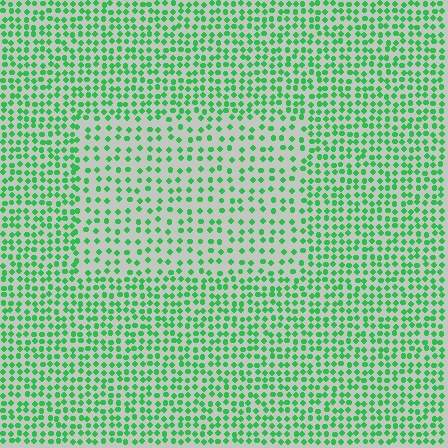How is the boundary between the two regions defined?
The boundary is defined by a change in element density (approximately 1.8x ratio). All elements are the same color, size, and shape.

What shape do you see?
I see a rectangle.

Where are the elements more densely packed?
The elements are more densely packed outside the rectangle boundary.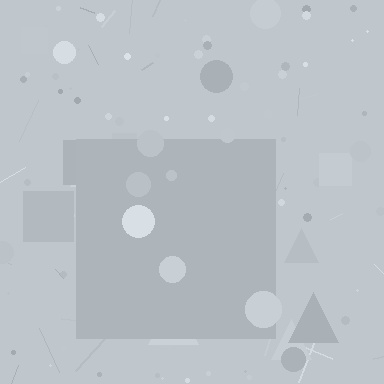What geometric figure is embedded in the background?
A square is embedded in the background.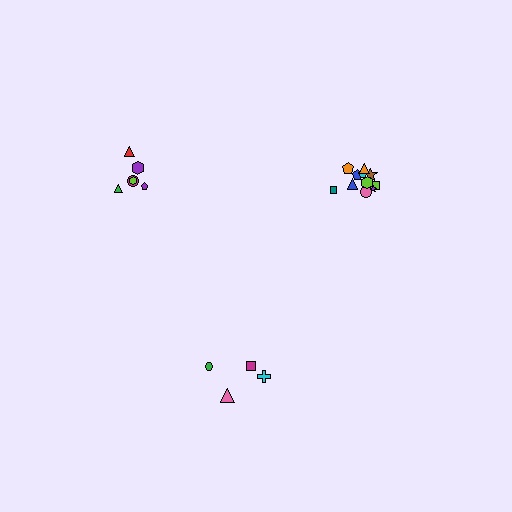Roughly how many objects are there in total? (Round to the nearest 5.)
Roughly 20 objects in total.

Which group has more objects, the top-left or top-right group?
The top-right group.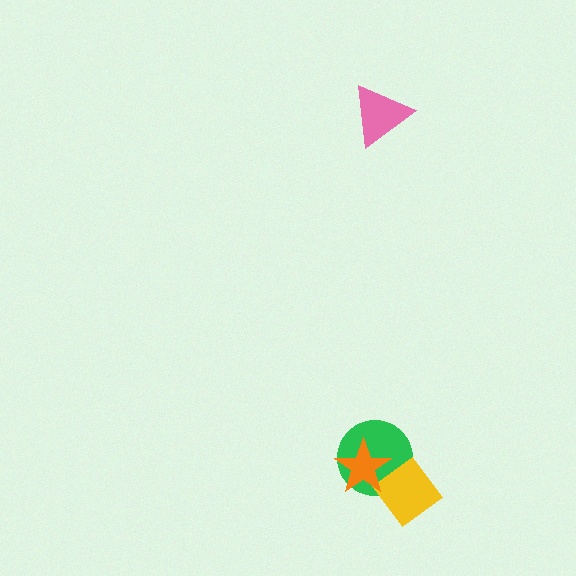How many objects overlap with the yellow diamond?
2 objects overlap with the yellow diamond.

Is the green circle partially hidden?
Yes, it is partially covered by another shape.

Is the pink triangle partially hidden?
No, no other shape covers it.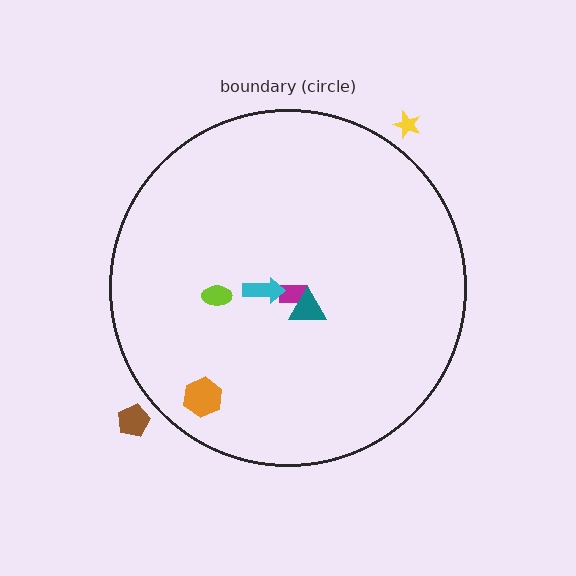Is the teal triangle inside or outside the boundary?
Inside.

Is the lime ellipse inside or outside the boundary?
Inside.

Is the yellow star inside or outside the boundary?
Outside.